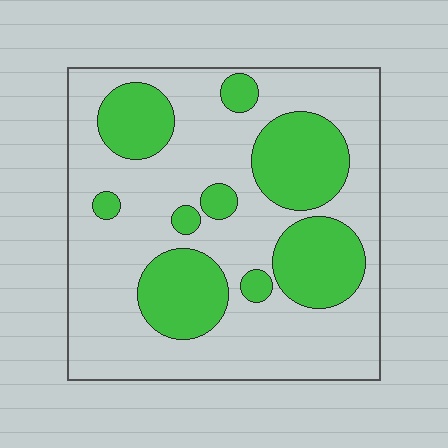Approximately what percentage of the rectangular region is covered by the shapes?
Approximately 30%.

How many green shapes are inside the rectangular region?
9.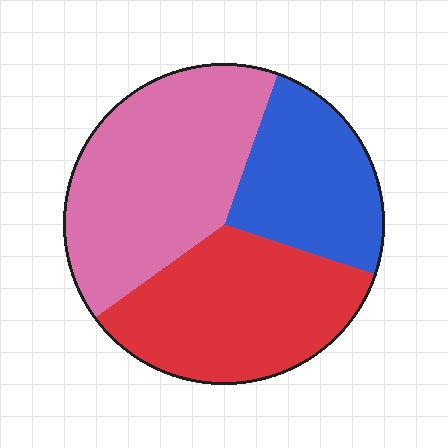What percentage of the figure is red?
Red takes up between a third and a half of the figure.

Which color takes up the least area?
Blue, at roughly 25%.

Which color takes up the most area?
Pink, at roughly 40%.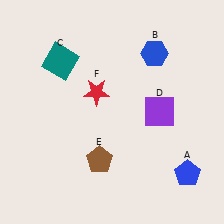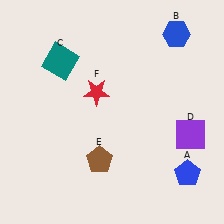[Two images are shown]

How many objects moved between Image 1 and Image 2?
2 objects moved between the two images.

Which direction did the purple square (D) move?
The purple square (D) moved right.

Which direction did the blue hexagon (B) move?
The blue hexagon (B) moved right.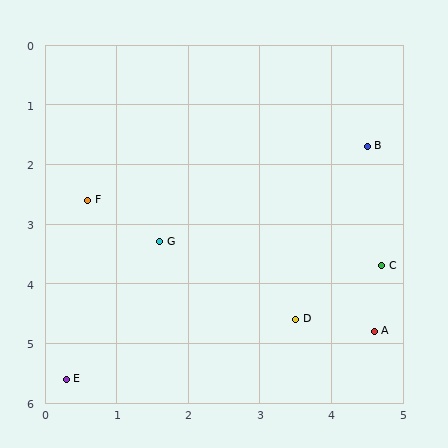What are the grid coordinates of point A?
Point A is at approximately (4.6, 4.8).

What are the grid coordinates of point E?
Point E is at approximately (0.3, 5.6).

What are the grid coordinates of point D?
Point D is at approximately (3.5, 4.6).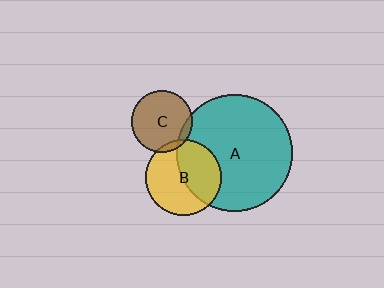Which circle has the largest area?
Circle A (teal).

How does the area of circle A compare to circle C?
Approximately 3.6 times.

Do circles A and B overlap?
Yes.